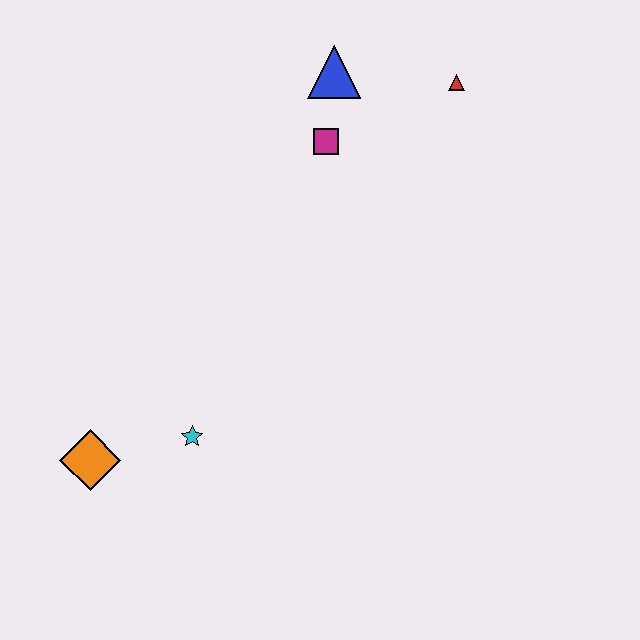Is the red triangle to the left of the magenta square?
No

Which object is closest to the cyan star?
The orange diamond is closest to the cyan star.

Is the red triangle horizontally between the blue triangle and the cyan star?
No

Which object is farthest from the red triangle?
The orange diamond is farthest from the red triangle.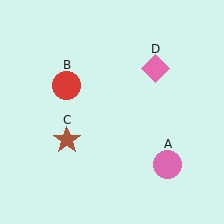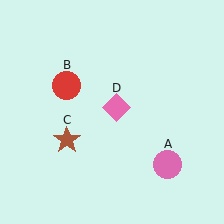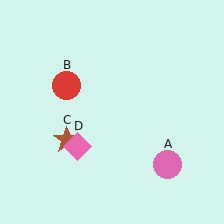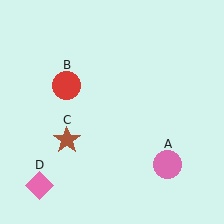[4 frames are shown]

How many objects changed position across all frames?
1 object changed position: pink diamond (object D).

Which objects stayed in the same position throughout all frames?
Pink circle (object A) and red circle (object B) and brown star (object C) remained stationary.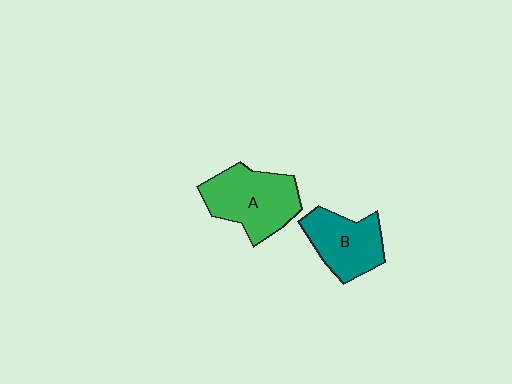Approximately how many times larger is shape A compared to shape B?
Approximately 1.2 times.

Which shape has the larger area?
Shape A (green).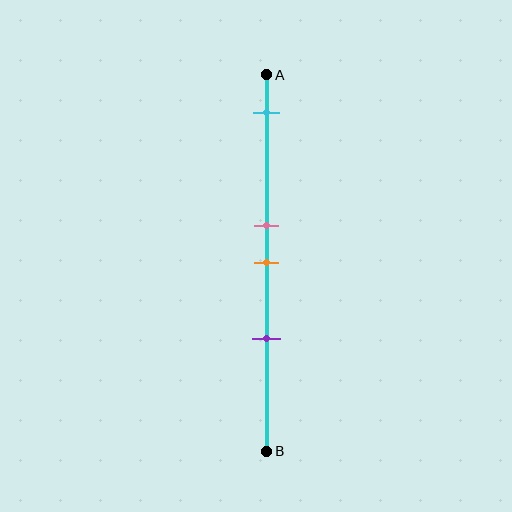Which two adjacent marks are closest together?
The pink and orange marks are the closest adjacent pair.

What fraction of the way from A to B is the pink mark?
The pink mark is approximately 40% (0.4) of the way from A to B.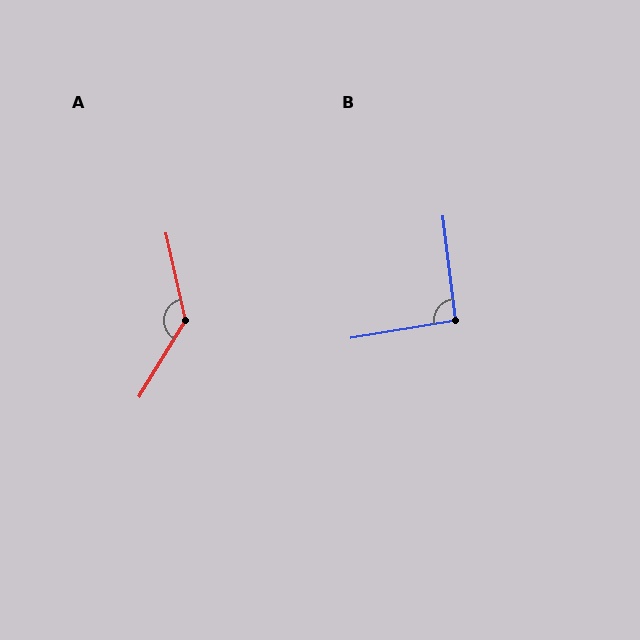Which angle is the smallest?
B, at approximately 92 degrees.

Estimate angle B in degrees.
Approximately 92 degrees.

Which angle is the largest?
A, at approximately 136 degrees.